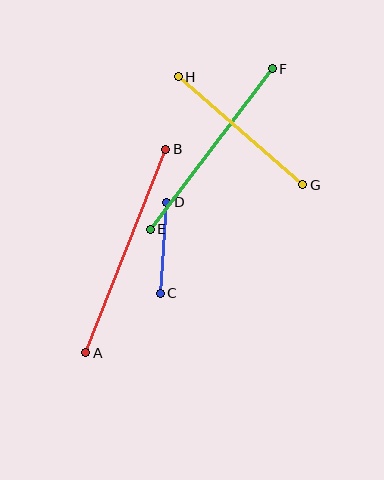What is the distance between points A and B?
The distance is approximately 219 pixels.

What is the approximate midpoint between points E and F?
The midpoint is at approximately (211, 149) pixels.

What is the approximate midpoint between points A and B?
The midpoint is at approximately (126, 251) pixels.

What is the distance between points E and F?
The distance is approximately 202 pixels.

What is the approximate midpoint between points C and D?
The midpoint is at approximately (164, 248) pixels.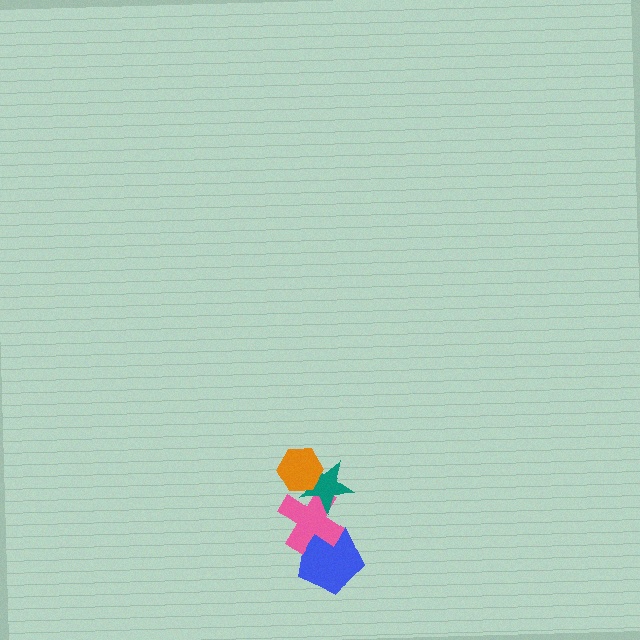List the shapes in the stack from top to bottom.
From top to bottom: the orange hexagon, the teal star, the pink cross, the blue pentagon.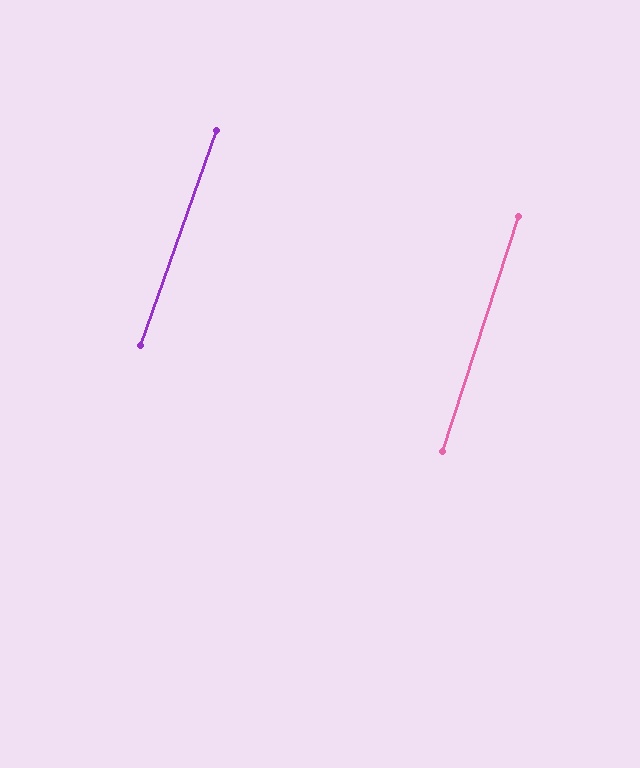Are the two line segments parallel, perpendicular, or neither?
Parallel — their directions differ by only 1.5°.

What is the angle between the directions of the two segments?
Approximately 2 degrees.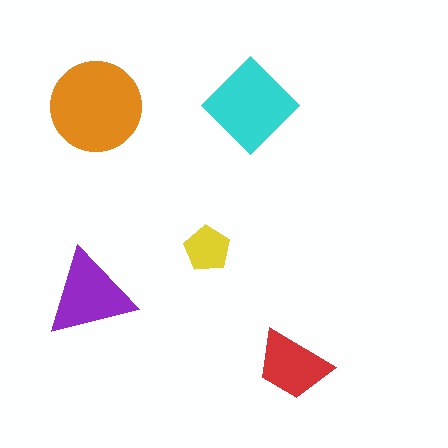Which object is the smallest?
The yellow pentagon.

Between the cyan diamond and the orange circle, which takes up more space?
The orange circle.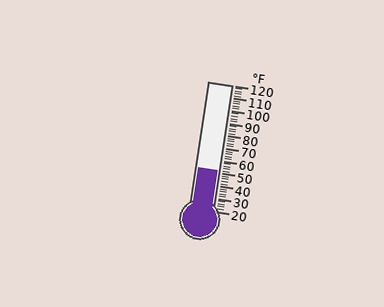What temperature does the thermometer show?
The thermometer shows approximately 52°F.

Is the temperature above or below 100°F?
The temperature is below 100°F.